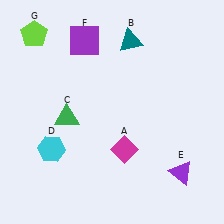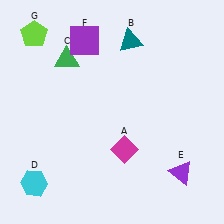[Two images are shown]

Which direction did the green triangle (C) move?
The green triangle (C) moved up.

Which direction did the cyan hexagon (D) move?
The cyan hexagon (D) moved down.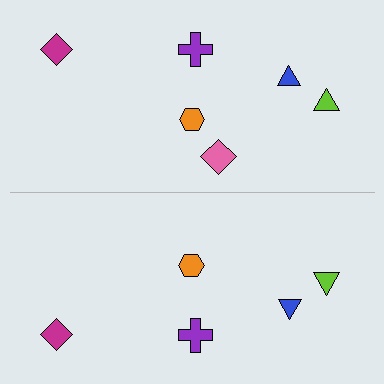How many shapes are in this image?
There are 11 shapes in this image.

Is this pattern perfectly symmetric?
No, the pattern is not perfectly symmetric. A pink diamond is missing from the bottom side.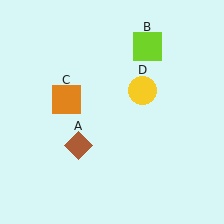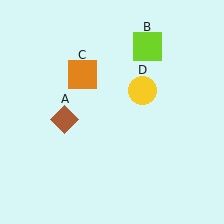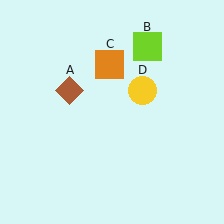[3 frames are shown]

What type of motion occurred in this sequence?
The brown diamond (object A), orange square (object C) rotated clockwise around the center of the scene.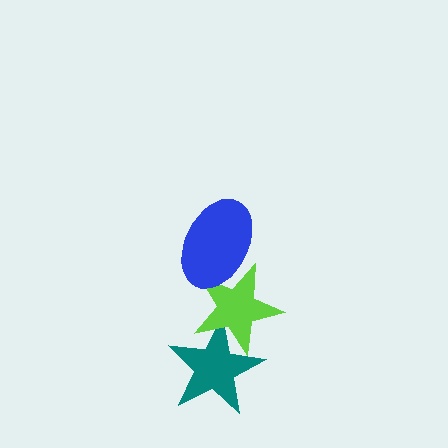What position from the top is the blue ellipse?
The blue ellipse is 1st from the top.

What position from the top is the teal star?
The teal star is 3rd from the top.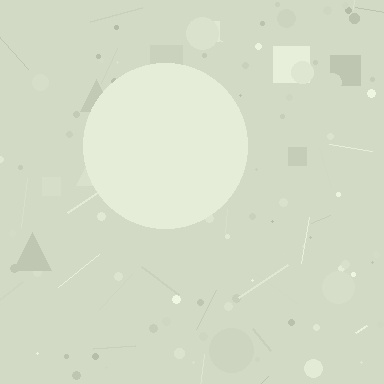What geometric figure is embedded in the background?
A circle is embedded in the background.